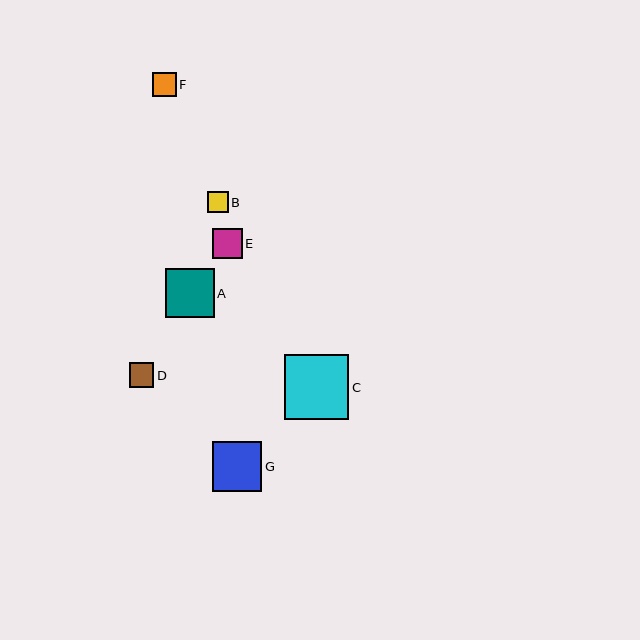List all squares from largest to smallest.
From largest to smallest: C, A, G, E, D, F, B.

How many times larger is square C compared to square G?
Square C is approximately 1.3 times the size of square G.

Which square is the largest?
Square C is the largest with a size of approximately 64 pixels.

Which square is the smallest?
Square B is the smallest with a size of approximately 21 pixels.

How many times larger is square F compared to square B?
Square F is approximately 1.1 times the size of square B.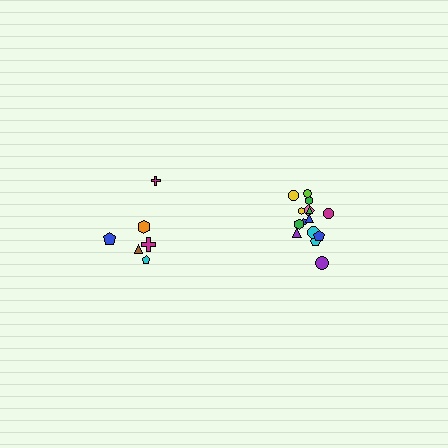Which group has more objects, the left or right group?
The right group.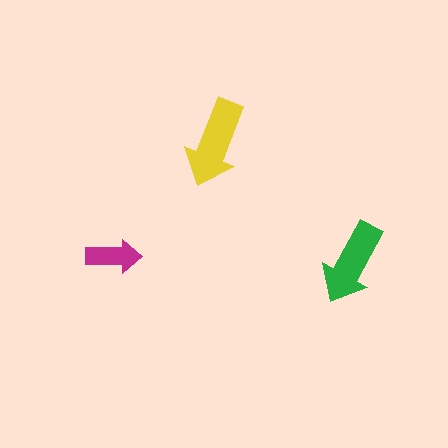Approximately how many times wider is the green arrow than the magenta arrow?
About 1.5 times wider.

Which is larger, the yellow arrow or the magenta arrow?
The yellow one.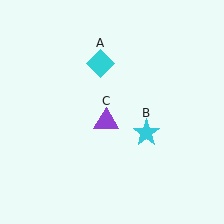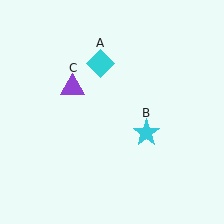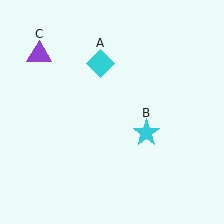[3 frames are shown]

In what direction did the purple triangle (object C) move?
The purple triangle (object C) moved up and to the left.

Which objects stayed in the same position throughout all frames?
Cyan diamond (object A) and cyan star (object B) remained stationary.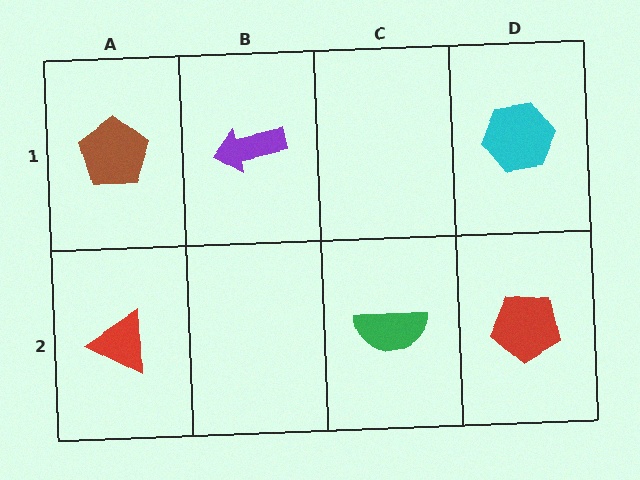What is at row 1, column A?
A brown pentagon.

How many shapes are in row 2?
3 shapes.